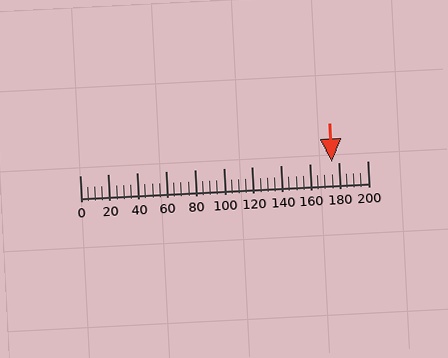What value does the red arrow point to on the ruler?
The red arrow points to approximately 175.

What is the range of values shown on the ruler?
The ruler shows values from 0 to 200.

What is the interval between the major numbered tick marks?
The major tick marks are spaced 20 units apart.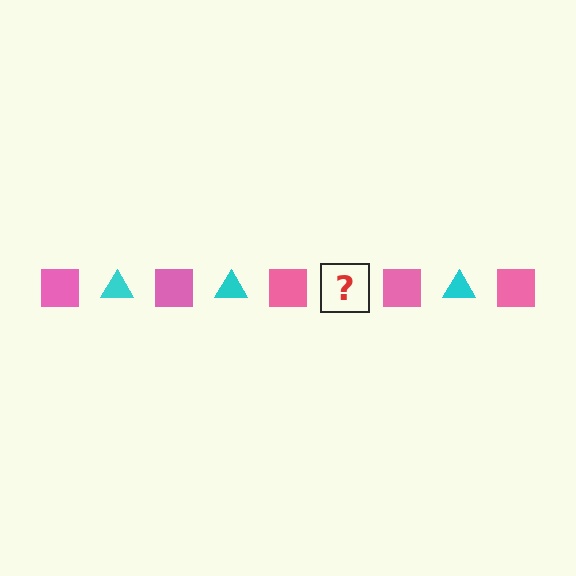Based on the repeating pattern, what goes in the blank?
The blank should be a cyan triangle.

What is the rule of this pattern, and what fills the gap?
The rule is that the pattern alternates between pink square and cyan triangle. The gap should be filled with a cyan triangle.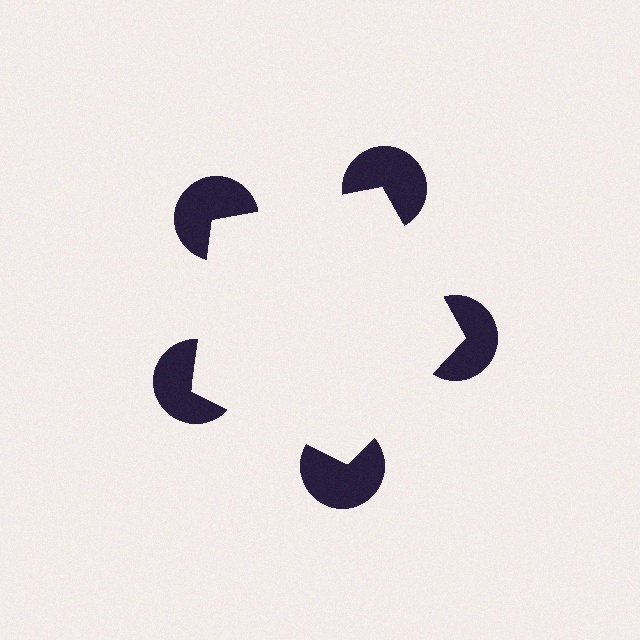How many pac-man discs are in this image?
There are 5 — one at each vertex of the illusory pentagon.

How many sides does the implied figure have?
5 sides.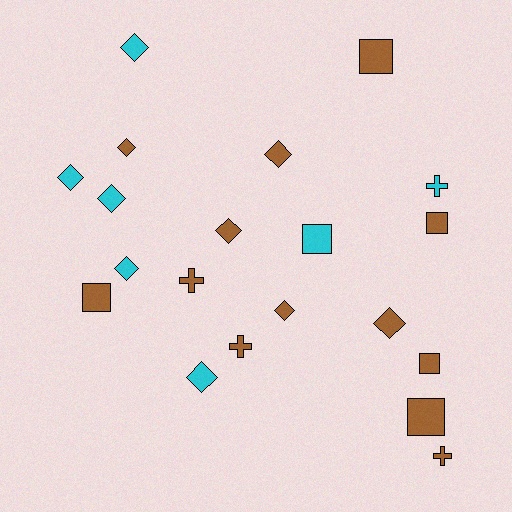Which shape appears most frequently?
Diamond, with 10 objects.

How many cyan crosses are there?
There is 1 cyan cross.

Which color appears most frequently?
Brown, with 13 objects.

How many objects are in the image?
There are 20 objects.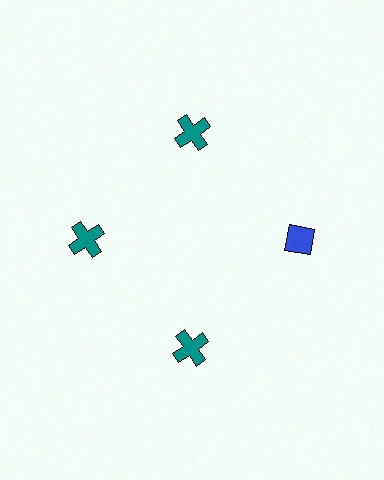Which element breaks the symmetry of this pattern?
The blue diamond at roughly the 3 o'clock position breaks the symmetry. All other shapes are teal crosses.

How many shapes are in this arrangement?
There are 4 shapes arranged in a ring pattern.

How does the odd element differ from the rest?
It differs in both color (blue instead of teal) and shape (diamond instead of cross).